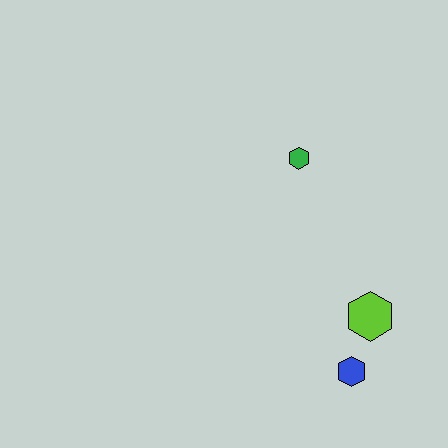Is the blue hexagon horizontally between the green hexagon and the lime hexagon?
Yes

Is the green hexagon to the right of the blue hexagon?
No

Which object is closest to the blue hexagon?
The lime hexagon is closest to the blue hexagon.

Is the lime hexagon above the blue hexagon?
Yes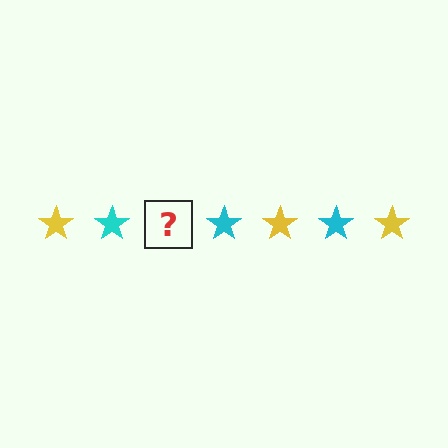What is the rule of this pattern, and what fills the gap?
The rule is that the pattern cycles through yellow, cyan stars. The gap should be filled with a yellow star.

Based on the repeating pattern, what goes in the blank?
The blank should be a yellow star.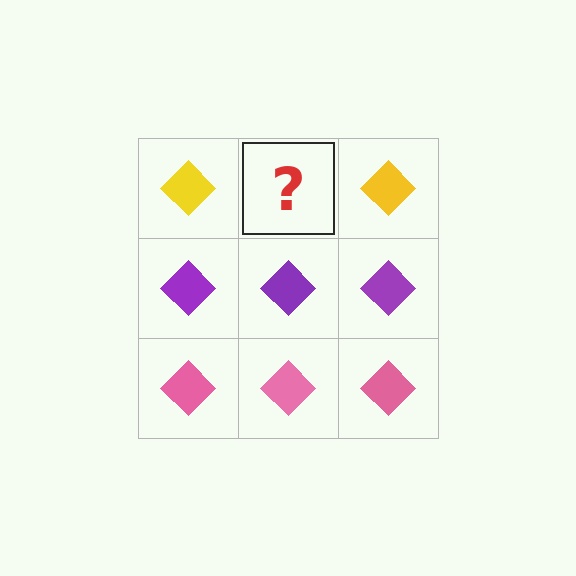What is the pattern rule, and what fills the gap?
The rule is that each row has a consistent color. The gap should be filled with a yellow diamond.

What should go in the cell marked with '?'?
The missing cell should contain a yellow diamond.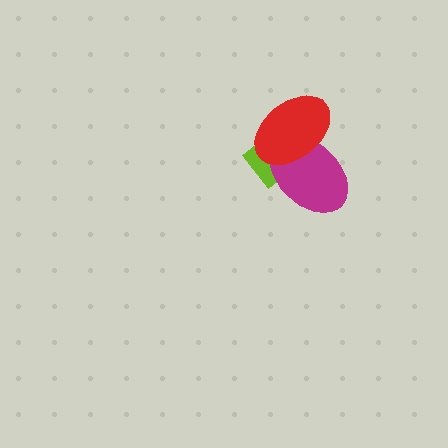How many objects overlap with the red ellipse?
2 objects overlap with the red ellipse.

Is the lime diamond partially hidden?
Yes, it is partially covered by another shape.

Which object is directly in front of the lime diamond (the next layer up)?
The magenta ellipse is directly in front of the lime diamond.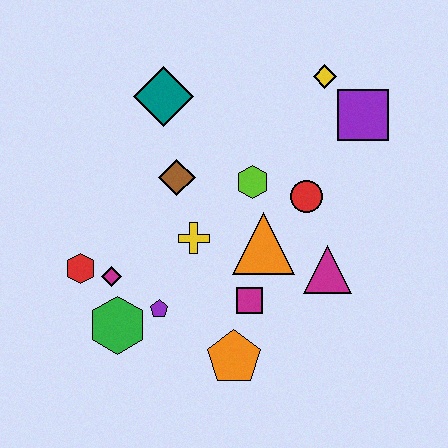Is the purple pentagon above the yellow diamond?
No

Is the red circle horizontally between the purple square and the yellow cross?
Yes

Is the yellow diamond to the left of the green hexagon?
No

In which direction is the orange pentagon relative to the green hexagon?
The orange pentagon is to the right of the green hexagon.